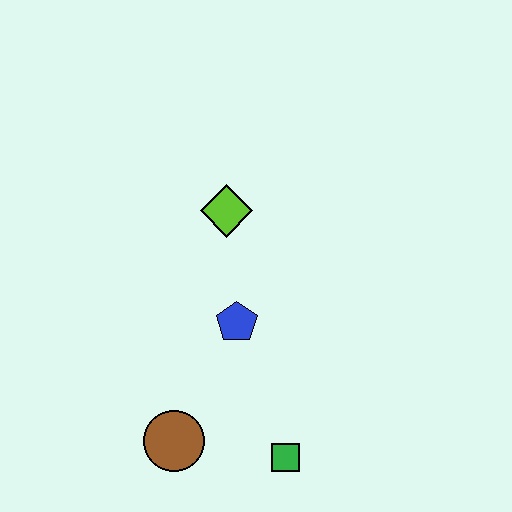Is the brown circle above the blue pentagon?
No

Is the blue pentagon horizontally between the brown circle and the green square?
Yes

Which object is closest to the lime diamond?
The blue pentagon is closest to the lime diamond.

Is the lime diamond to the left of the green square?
Yes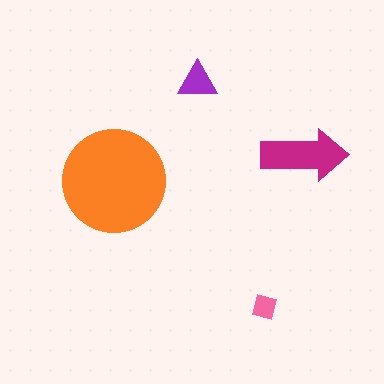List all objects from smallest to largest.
The pink square, the purple triangle, the magenta arrow, the orange circle.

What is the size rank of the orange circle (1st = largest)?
1st.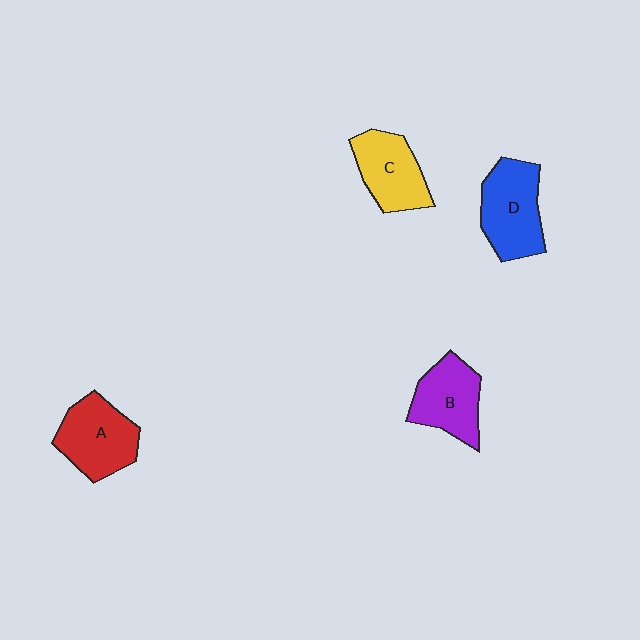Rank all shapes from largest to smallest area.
From largest to smallest: D (blue), A (red), B (purple), C (yellow).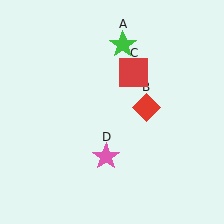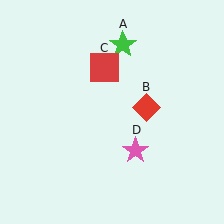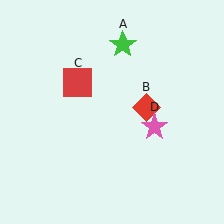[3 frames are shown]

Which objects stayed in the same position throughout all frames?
Green star (object A) and red diamond (object B) remained stationary.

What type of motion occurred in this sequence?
The red square (object C), pink star (object D) rotated counterclockwise around the center of the scene.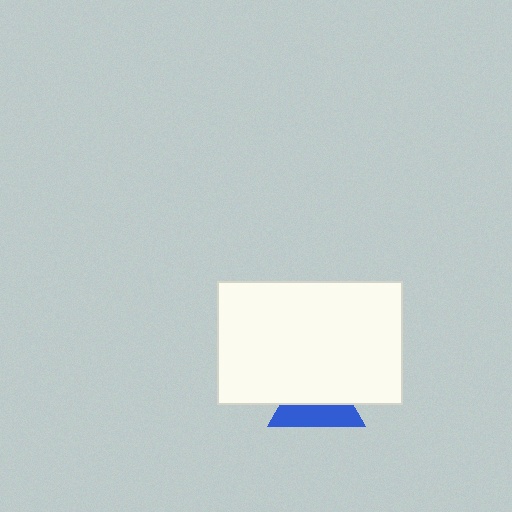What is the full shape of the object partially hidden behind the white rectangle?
The partially hidden object is a blue triangle.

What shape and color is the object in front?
The object in front is a white rectangle.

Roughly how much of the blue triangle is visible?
A small part of it is visible (roughly 44%).